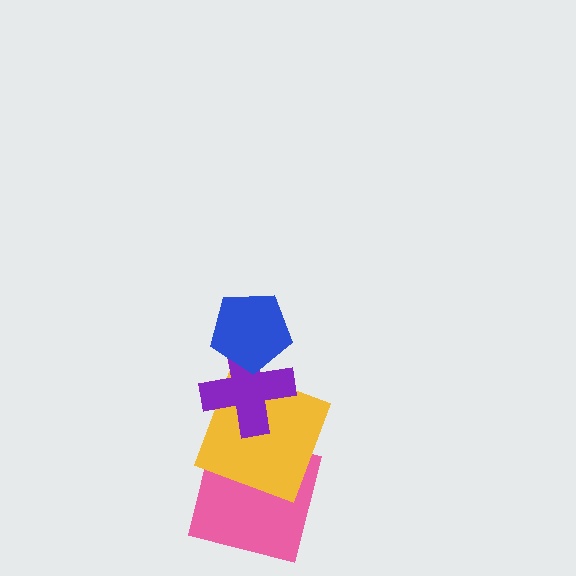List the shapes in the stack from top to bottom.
From top to bottom: the blue pentagon, the purple cross, the yellow square, the pink square.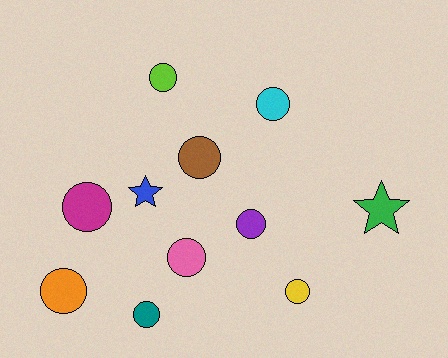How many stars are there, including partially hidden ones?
There are 2 stars.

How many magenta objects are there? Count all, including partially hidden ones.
There is 1 magenta object.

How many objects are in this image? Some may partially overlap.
There are 11 objects.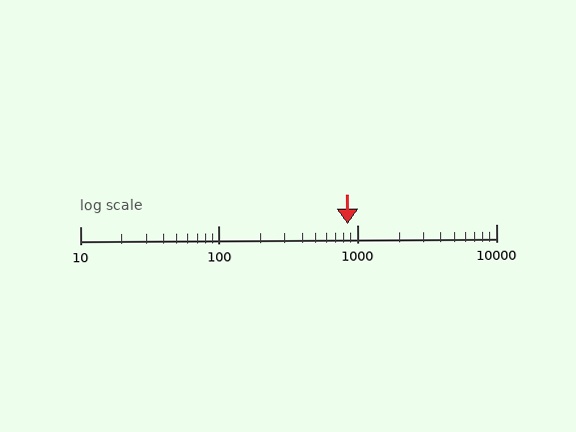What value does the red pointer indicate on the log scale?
The pointer indicates approximately 850.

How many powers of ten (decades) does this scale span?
The scale spans 3 decades, from 10 to 10000.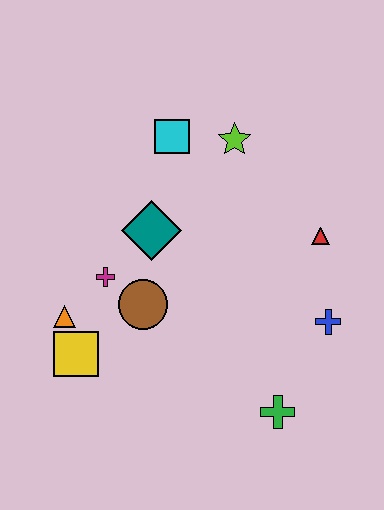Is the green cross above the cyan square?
No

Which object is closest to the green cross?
The blue cross is closest to the green cross.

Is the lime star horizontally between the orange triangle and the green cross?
Yes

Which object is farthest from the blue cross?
The orange triangle is farthest from the blue cross.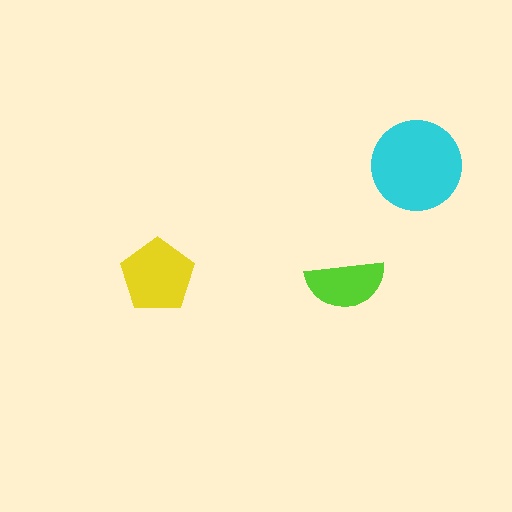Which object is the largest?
The cyan circle.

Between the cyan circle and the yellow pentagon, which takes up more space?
The cyan circle.